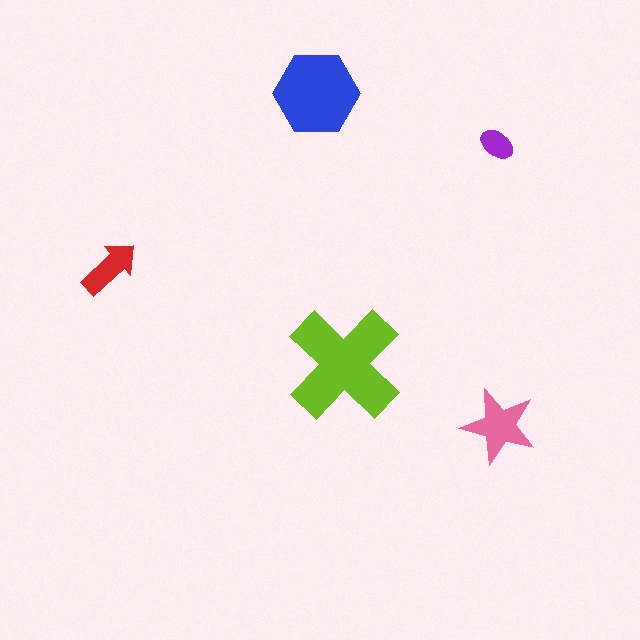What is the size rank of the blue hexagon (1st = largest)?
2nd.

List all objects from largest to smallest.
The lime cross, the blue hexagon, the pink star, the red arrow, the purple ellipse.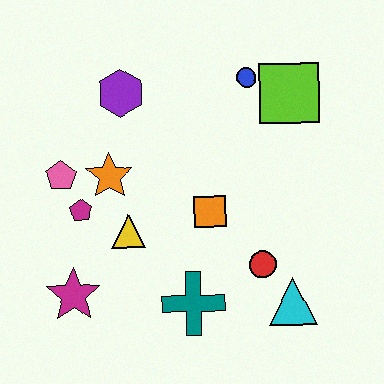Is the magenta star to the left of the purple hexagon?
Yes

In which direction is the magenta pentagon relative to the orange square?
The magenta pentagon is to the left of the orange square.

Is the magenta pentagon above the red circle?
Yes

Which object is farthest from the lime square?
The magenta star is farthest from the lime square.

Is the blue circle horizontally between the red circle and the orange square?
Yes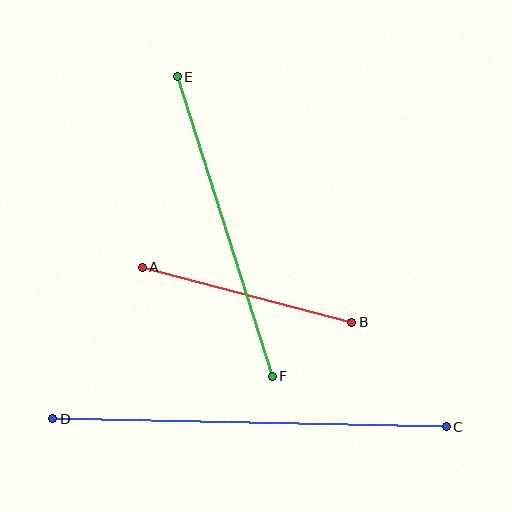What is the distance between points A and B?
The distance is approximately 217 pixels.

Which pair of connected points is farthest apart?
Points C and D are farthest apart.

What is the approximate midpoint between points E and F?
The midpoint is at approximately (225, 227) pixels.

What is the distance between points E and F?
The distance is approximately 314 pixels.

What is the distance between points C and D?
The distance is approximately 394 pixels.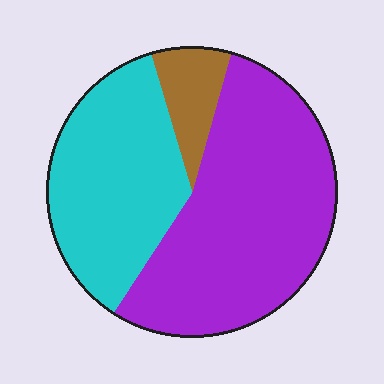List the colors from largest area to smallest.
From largest to smallest: purple, cyan, brown.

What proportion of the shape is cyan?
Cyan takes up between a quarter and a half of the shape.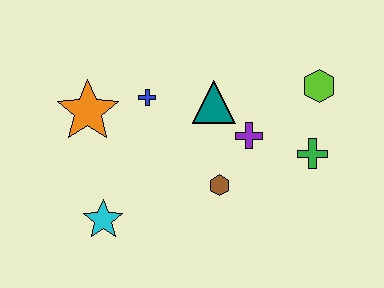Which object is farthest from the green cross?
The orange star is farthest from the green cross.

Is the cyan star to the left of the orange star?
No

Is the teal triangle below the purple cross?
No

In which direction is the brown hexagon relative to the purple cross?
The brown hexagon is below the purple cross.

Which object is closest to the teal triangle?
The purple cross is closest to the teal triangle.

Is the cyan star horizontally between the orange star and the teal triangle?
Yes